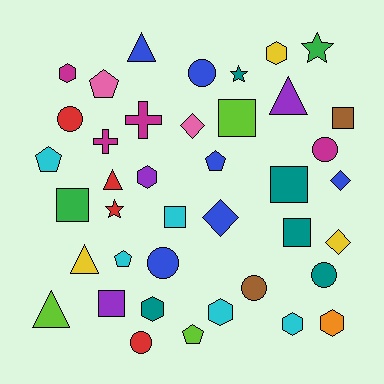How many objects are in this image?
There are 40 objects.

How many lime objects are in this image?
There are 3 lime objects.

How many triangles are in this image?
There are 5 triangles.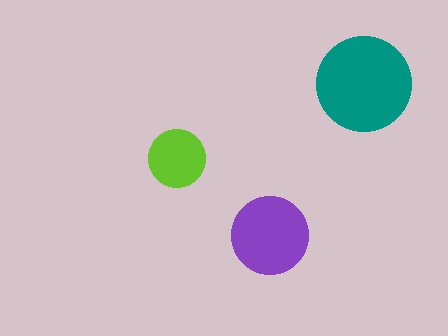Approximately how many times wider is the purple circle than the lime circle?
About 1.5 times wider.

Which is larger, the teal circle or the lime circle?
The teal one.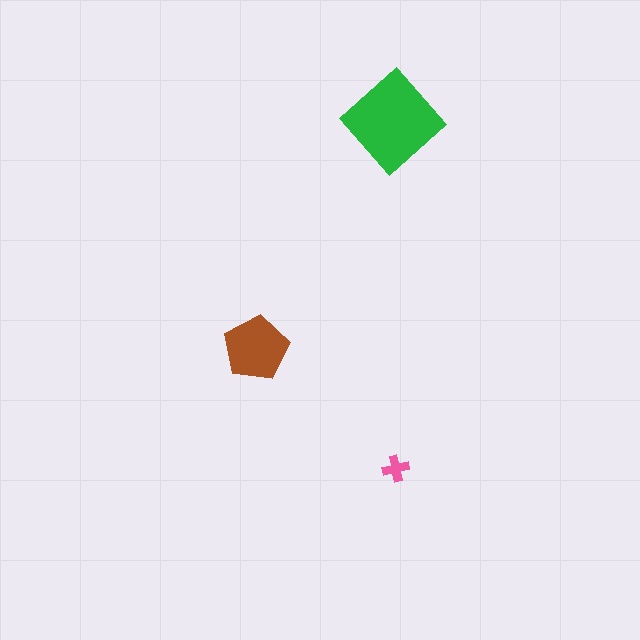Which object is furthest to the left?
The brown pentagon is leftmost.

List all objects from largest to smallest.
The green diamond, the brown pentagon, the pink cross.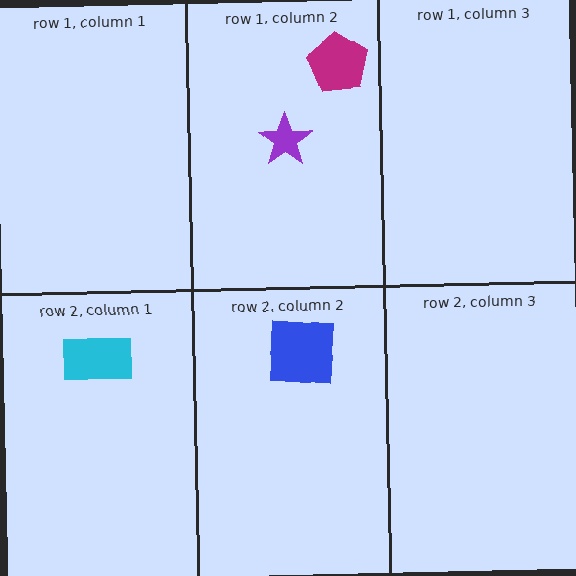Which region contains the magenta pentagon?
The row 1, column 2 region.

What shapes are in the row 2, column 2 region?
The blue square.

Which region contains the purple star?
The row 1, column 2 region.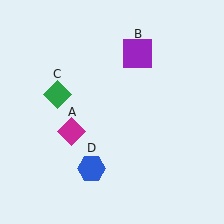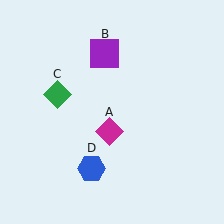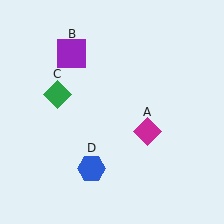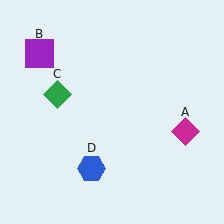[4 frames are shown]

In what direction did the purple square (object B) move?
The purple square (object B) moved left.